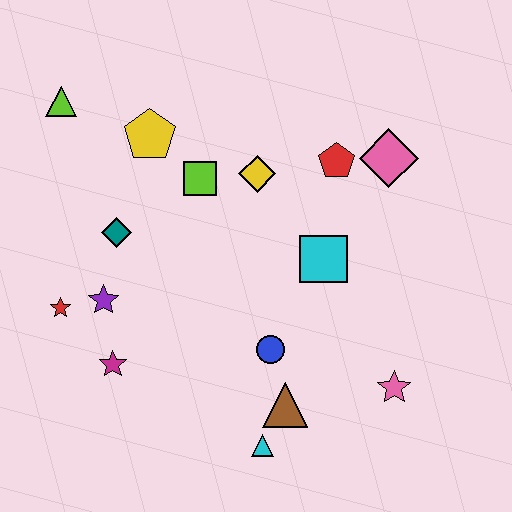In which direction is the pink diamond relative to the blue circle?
The pink diamond is above the blue circle.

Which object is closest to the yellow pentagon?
The lime square is closest to the yellow pentagon.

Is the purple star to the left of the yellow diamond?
Yes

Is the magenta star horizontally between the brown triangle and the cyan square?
No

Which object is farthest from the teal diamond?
The pink star is farthest from the teal diamond.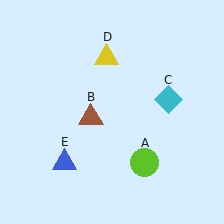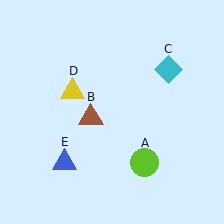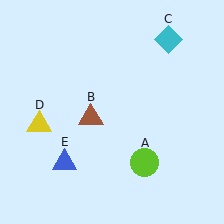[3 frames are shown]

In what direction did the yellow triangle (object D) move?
The yellow triangle (object D) moved down and to the left.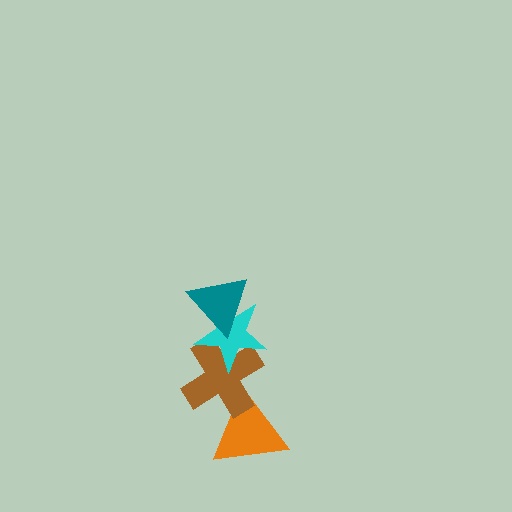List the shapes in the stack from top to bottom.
From top to bottom: the teal triangle, the cyan star, the brown cross, the orange triangle.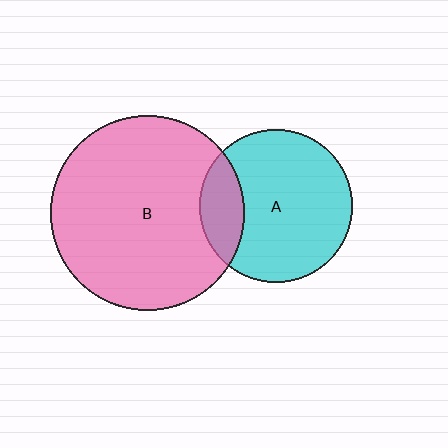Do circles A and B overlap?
Yes.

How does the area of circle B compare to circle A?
Approximately 1.6 times.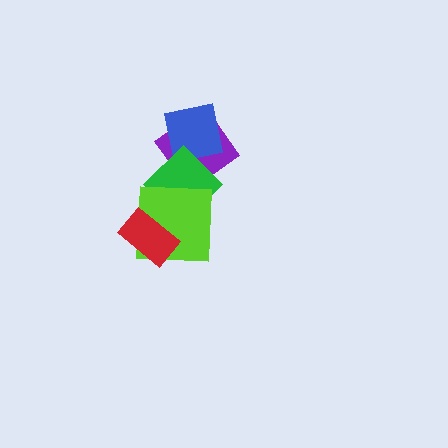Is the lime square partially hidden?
Yes, it is partially covered by another shape.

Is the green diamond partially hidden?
Yes, it is partially covered by another shape.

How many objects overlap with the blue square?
2 objects overlap with the blue square.